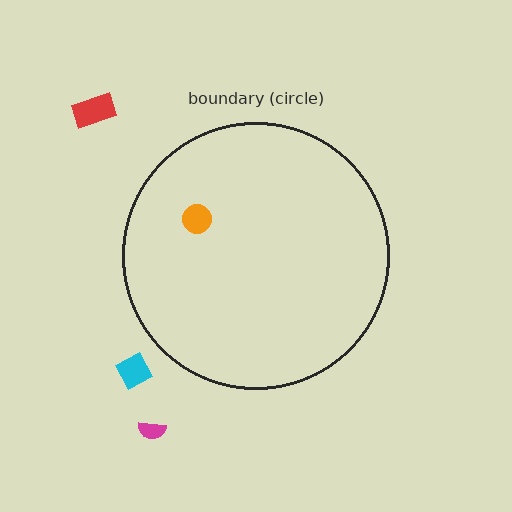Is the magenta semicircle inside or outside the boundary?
Outside.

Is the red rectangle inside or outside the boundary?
Outside.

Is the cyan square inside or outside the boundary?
Outside.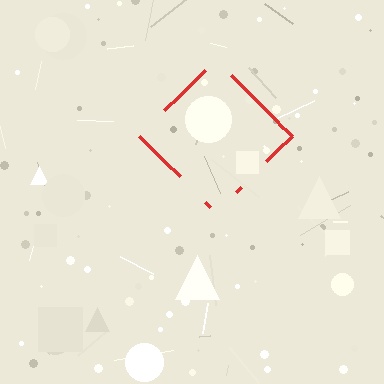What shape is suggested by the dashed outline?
The dashed outline suggests a diamond.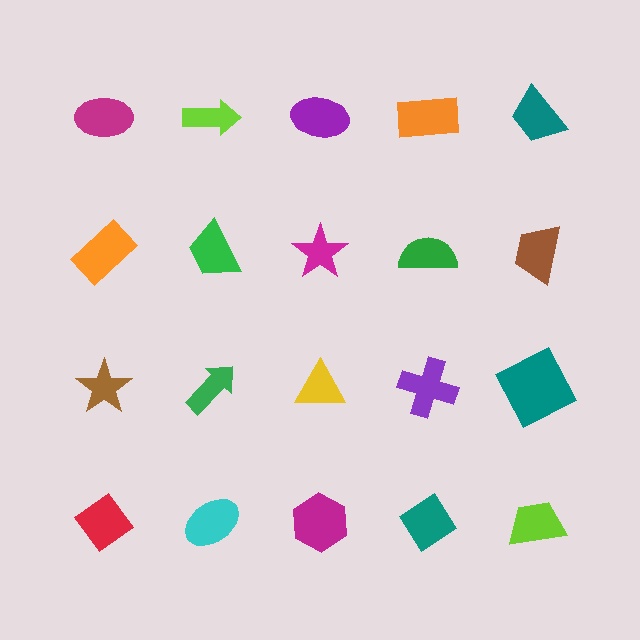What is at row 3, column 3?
A yellow triangle.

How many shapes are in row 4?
5 shapes.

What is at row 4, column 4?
A teal diamond.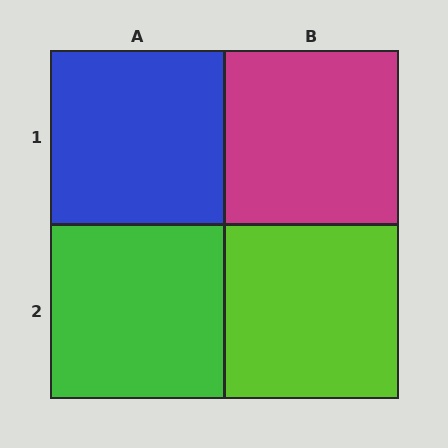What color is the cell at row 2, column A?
Green.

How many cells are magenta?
1 cell is magenta.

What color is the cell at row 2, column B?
Lime.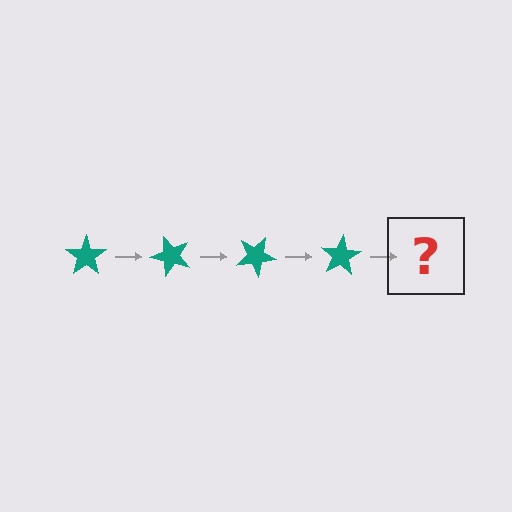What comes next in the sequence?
The next element should be a teal star rotated 200 degrees.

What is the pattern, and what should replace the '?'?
The pattern is that the star rotates 50 degrees each step. The '?' should be a teal star rotated 200 degrees.